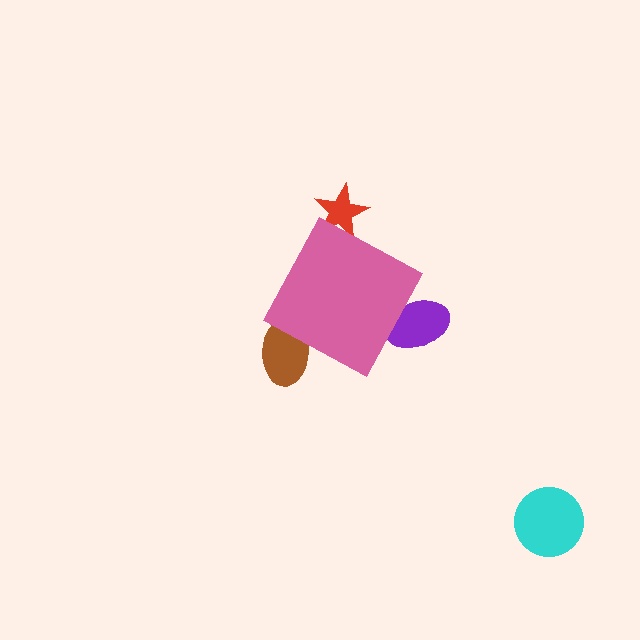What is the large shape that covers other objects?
A pink diamond.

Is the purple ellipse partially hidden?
Yes, the purple ellipse is partially hidden behind the pink diamond.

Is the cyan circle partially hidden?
No, the cyan circle is fully visible.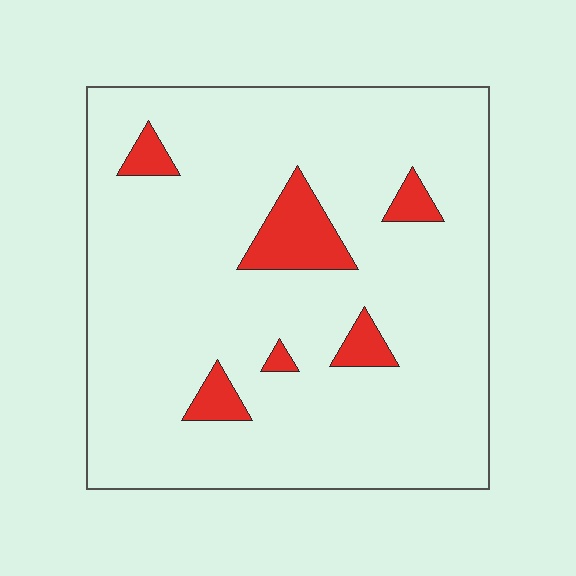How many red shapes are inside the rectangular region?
6.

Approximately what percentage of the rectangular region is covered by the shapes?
Approximately 10%.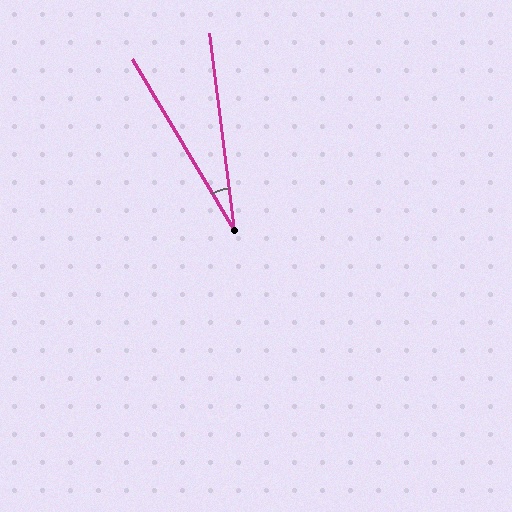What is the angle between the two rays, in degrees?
Approximately 24 degrees.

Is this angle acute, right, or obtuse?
It is acute.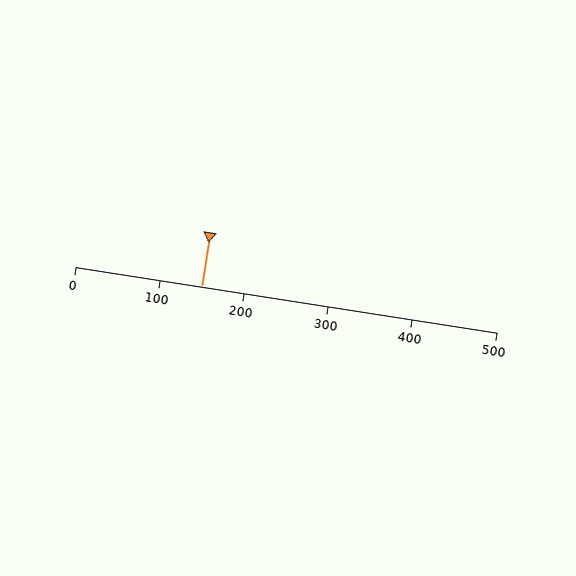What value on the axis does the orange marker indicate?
The marker indicates approximately 150.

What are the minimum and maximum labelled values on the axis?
The axis runs from 0 to 500.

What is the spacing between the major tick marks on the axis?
The major ticks are spaced 100 apart.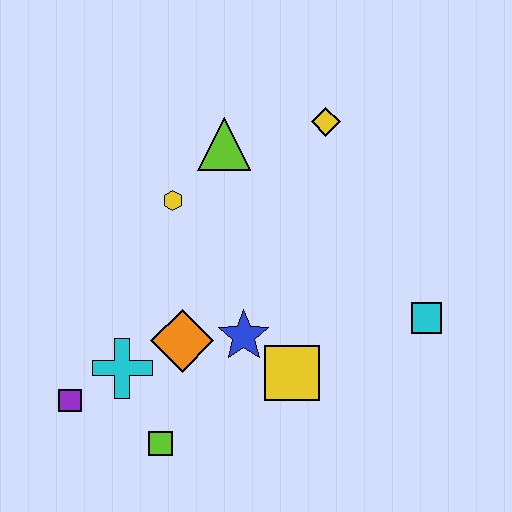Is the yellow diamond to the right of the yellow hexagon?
Yes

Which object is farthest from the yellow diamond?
The purple square is farthest from the yellow diamond.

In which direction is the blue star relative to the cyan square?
The blue star is to the left of the cyan square.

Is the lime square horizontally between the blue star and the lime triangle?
No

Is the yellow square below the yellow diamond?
Yes